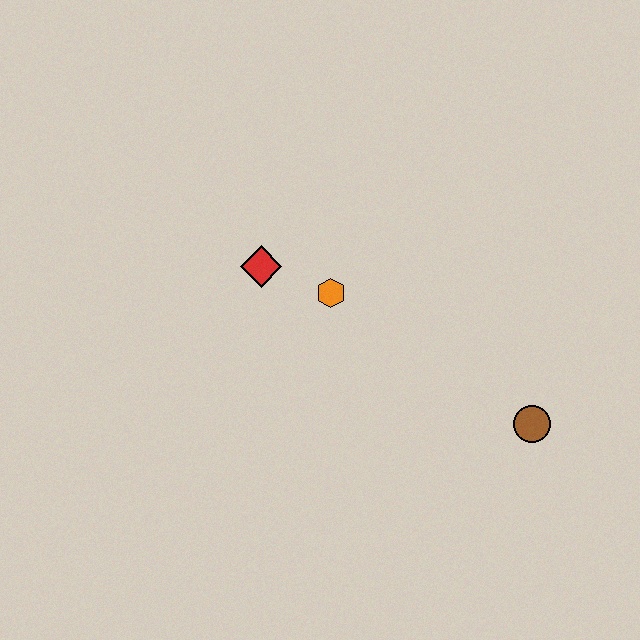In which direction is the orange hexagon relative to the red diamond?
The orange hexagon is to the right of the red diamond.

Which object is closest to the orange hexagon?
The red diamond is closest to the orange hexagon.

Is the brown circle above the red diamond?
No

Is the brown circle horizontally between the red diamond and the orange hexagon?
No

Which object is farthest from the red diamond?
The brown circle is farthest from the red diamond.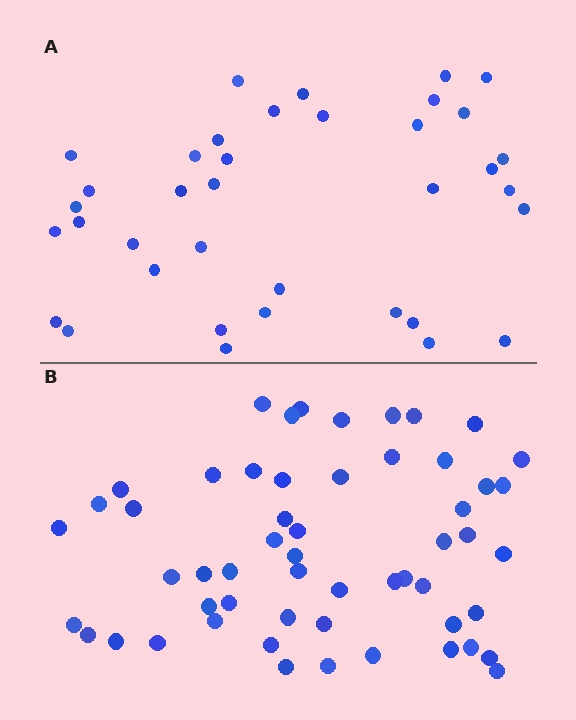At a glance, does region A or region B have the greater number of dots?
Region B (the bottom region) has more dots.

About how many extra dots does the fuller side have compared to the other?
Region B has approximately 20 more dots than region A.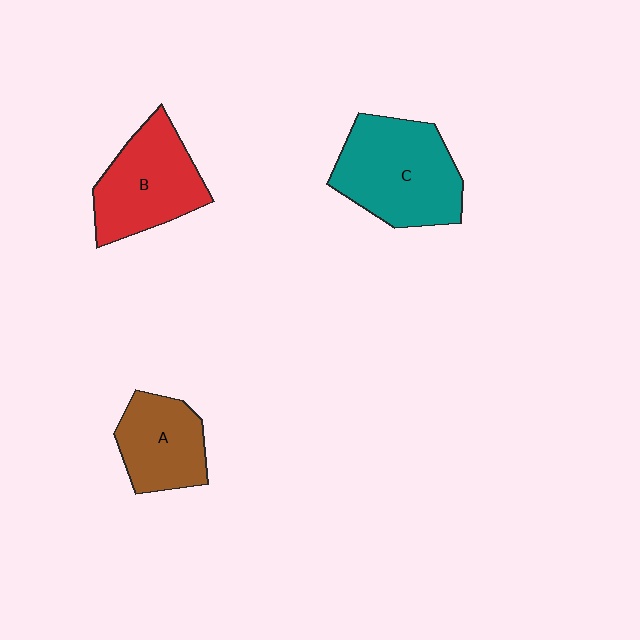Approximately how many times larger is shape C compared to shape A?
Approximately 1.5 times.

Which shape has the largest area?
Shape C (teal).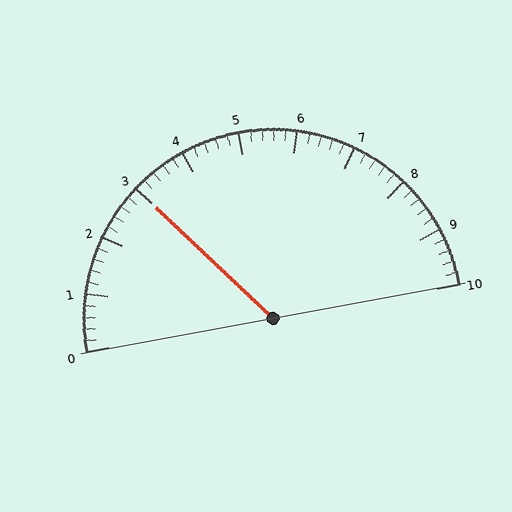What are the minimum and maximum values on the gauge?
The gauge ranges from 0 to 10.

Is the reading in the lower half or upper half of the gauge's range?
The reading is in the lower half of the range (0 to 10).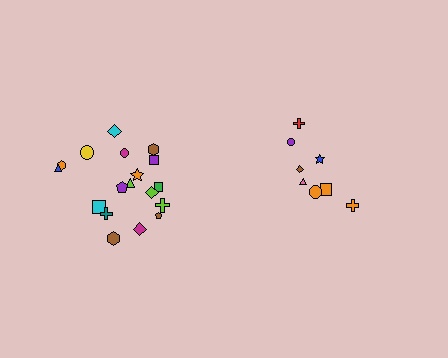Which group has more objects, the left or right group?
The left group.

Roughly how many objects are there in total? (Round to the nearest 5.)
Roughly 25 objects in total.